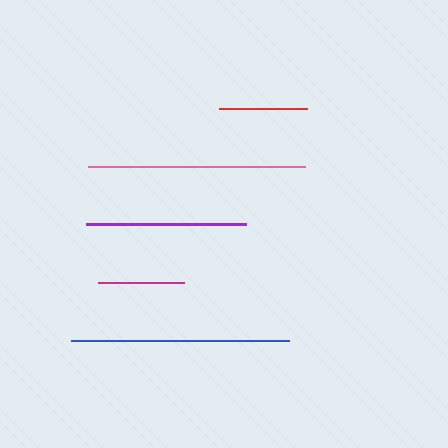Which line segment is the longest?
The blue line is the longest at approximately 218 pixels.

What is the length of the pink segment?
The pink segment is approximately 216 pixels long.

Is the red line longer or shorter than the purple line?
The purple line is longer than the red line.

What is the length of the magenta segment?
The magenta segment is approximately 86 pixels long.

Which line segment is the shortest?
The magenta line is the shortest at approximately 86 pixels.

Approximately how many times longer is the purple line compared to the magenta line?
The purple line is approximately 1.9 times the length of the magenta line.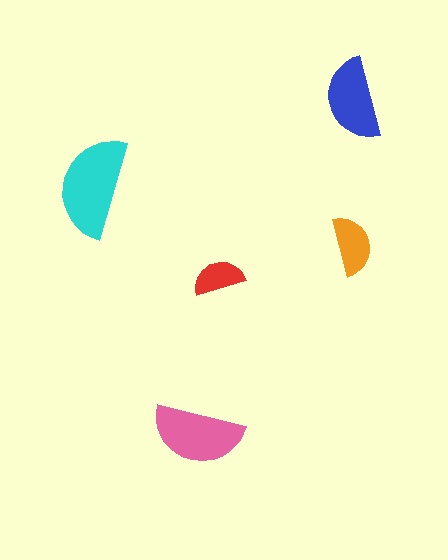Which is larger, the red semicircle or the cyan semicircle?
The cyan one.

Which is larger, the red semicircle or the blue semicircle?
The blue one.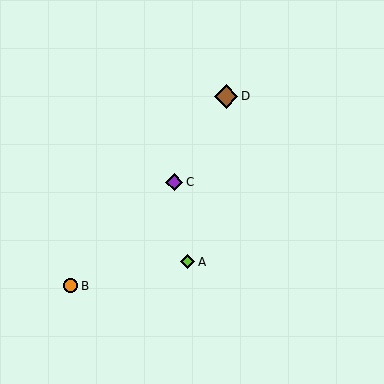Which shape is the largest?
The brown diamond (labeled D) is the largest.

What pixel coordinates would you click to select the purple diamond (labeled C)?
Click at (174, 182) to select the purple diamond C.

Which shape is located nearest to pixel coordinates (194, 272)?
The lime diamond (labeled A) at (188, 262) is nearest to that location.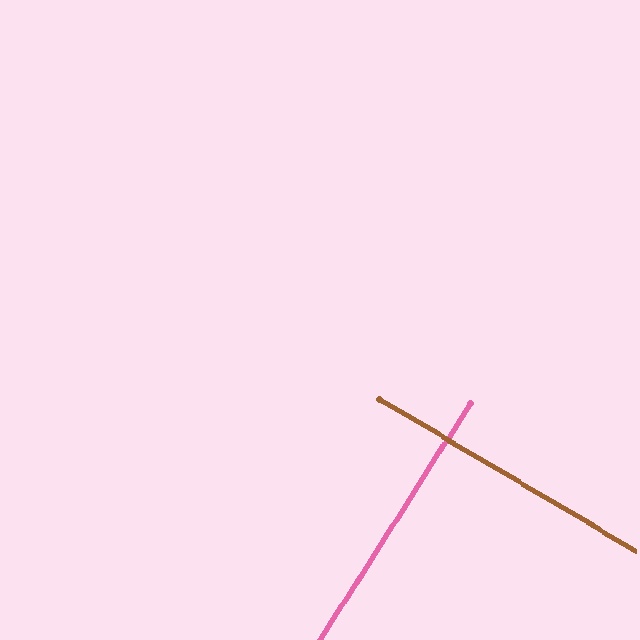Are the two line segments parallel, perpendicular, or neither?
Perpendicular — they meet at approximately 88°.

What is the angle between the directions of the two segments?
Approximately 88 degrees.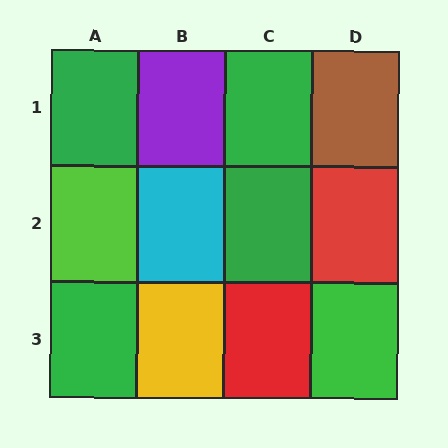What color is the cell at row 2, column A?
Lime.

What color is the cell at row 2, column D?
Red.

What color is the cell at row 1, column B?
Purple.